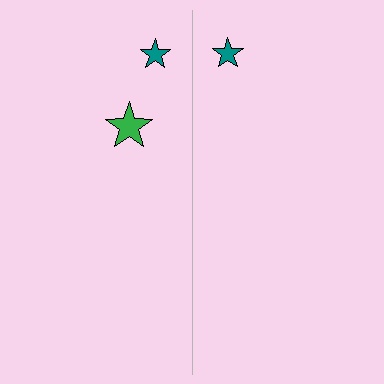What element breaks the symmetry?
A green star is missing from the right side.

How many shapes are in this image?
There are 3 shapes in this image.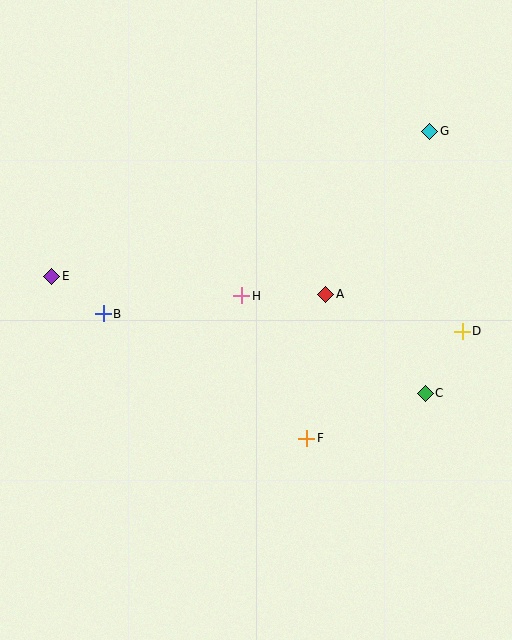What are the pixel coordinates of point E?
Point E is at (52, 276).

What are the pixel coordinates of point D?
Point D is at (462, 331).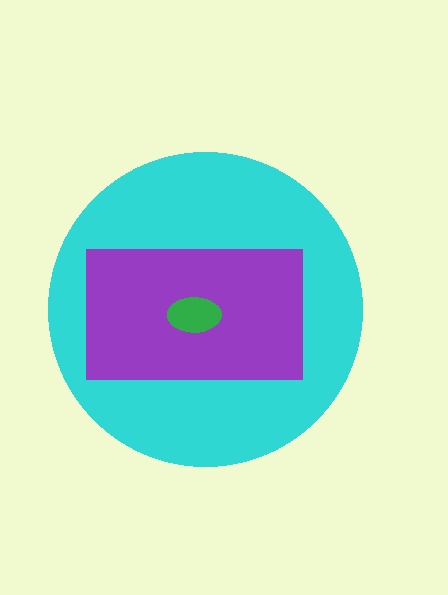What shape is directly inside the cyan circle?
The purple rectangle.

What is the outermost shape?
The cyan circle.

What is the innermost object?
The green ellipse.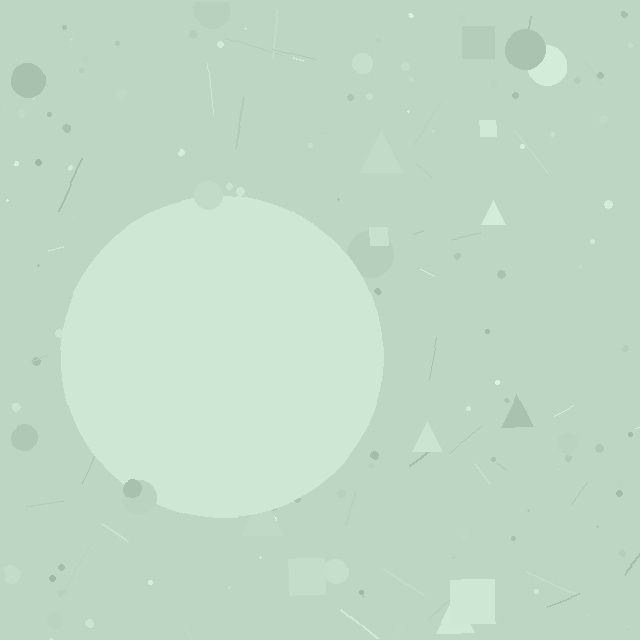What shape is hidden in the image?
A circle is hidden in the image.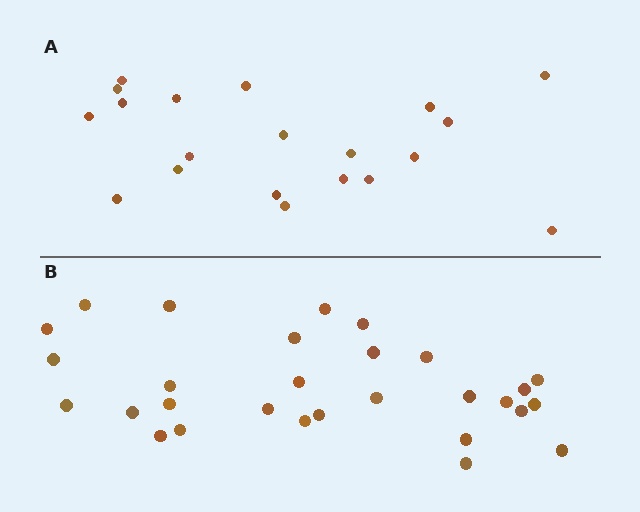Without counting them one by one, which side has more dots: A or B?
Region B (the bottom region) has more dots.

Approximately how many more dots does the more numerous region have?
Region B has roughly 8 or so more dots than region A.